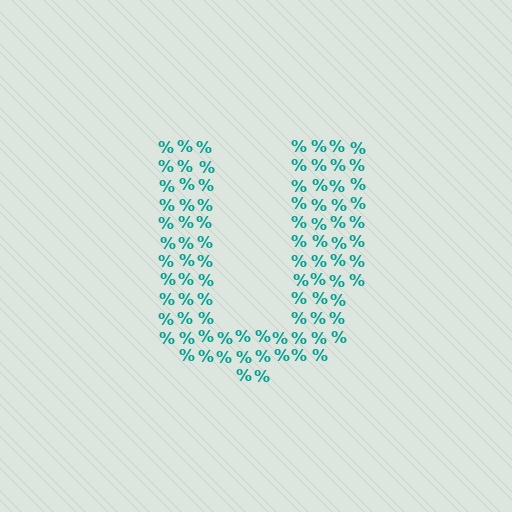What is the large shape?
The large shape is the letter U.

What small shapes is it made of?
It is made of small percent signs.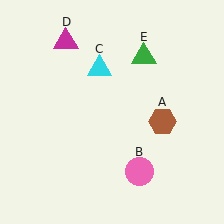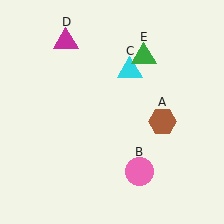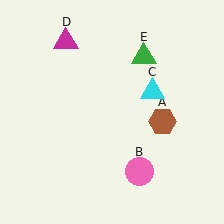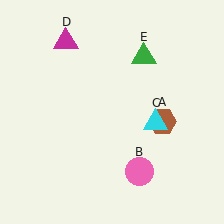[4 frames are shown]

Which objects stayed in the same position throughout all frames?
Brown hexagon (object A) and pink circle (object B) and magenta triangle (object D) and green triangle (object E) remained stationary.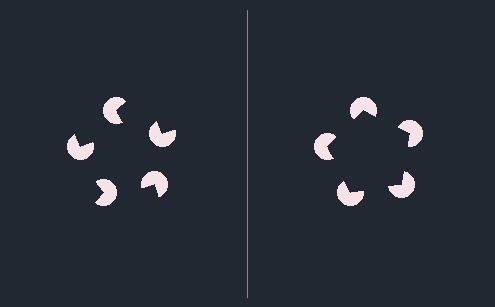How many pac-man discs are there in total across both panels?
10 — 5 on each side.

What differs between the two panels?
The pac-man discs are positioned identically on both sides; only the wedge orientations differ. On the right they align to a pentagon; on the left they are misaligned.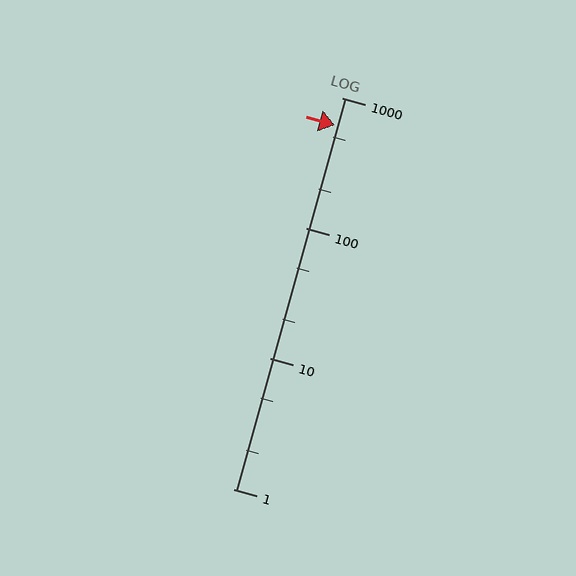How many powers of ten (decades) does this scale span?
The scale spans 3 decades, from 1 to 1000.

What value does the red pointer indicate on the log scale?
The pointer indicates approximately 620.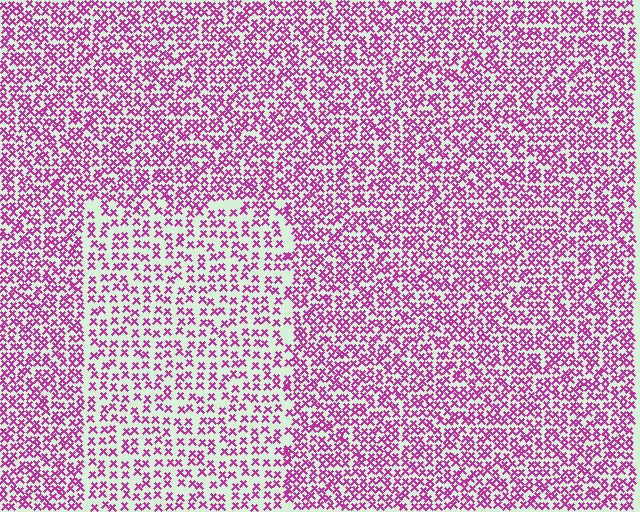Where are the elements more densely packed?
The elements are more densely packed outside the rectangle boundary.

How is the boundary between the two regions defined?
The boundary is defined by a change in element density (approximately 1.7x ratio). All elements are the same color, size, and shape.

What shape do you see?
I see a rectangle.